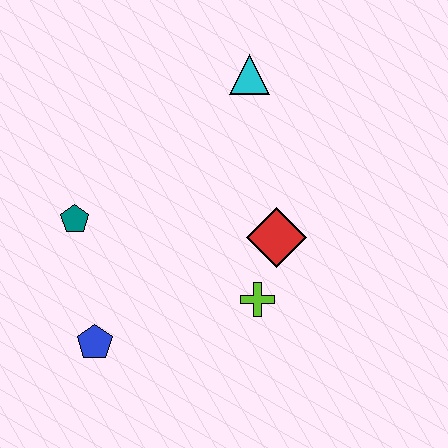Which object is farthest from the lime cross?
The cyan triangle is farthest from the lime cross.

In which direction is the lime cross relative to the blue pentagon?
The lime cross is to the right of the blue pentagon.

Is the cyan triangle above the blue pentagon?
Yes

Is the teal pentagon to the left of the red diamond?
Yes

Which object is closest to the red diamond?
The lime cross is closest to the red diamond.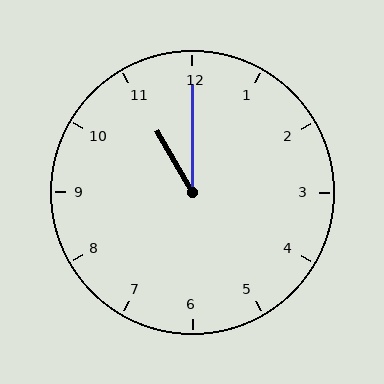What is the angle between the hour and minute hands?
Approximately 30 degrees.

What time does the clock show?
11:00.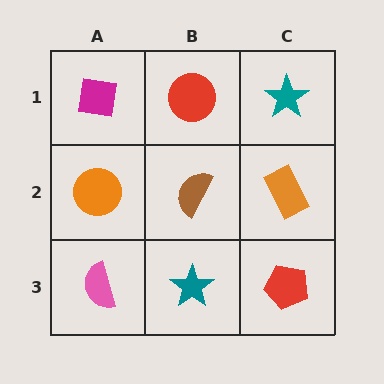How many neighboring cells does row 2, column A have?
3.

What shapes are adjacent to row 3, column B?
A brown semicircle (row 2, column B), a pink semicircle (row 3, column A), a red pentagon (row 3, column C).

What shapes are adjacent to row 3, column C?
An orange rectangle (row 2, column C), a teal star (row 3, column B).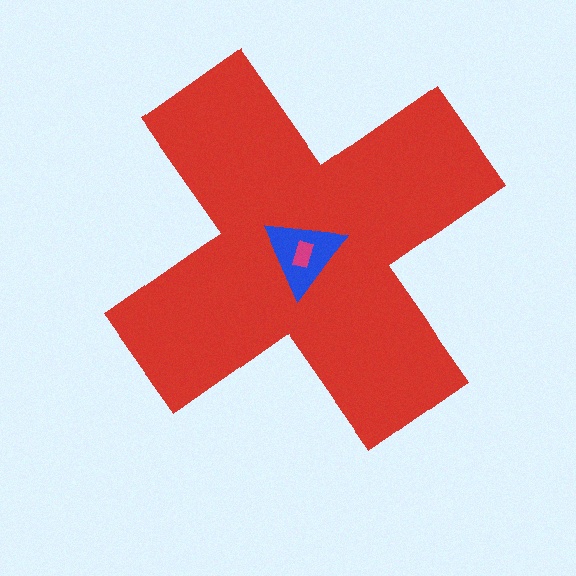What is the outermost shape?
The red cross.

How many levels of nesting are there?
3.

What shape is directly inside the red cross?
The blue triangle.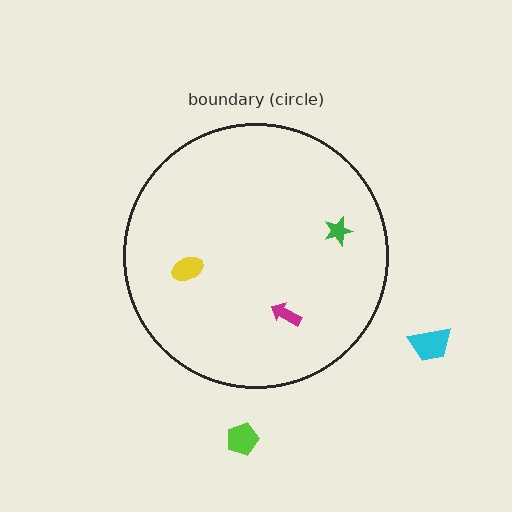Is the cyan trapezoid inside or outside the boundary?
Outside.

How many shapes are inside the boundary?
3 inside, 2 outside.